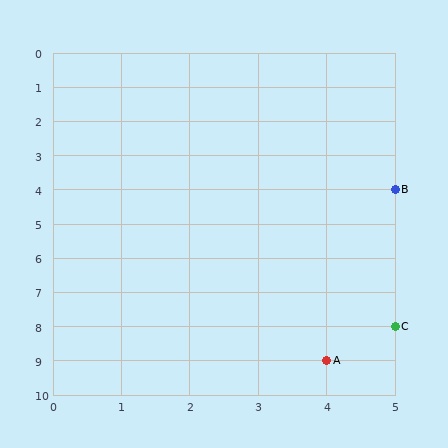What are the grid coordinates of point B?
Point B is at grid coordinates (5, 4).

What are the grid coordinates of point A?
Point A is at grid coordinates (4, 9).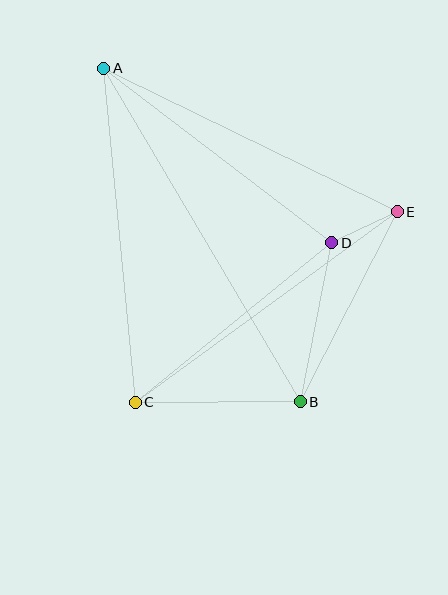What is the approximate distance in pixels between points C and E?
The distance between C and E is approximately 324 pixels.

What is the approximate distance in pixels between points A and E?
The distance between A and E is approximately 327 pixels.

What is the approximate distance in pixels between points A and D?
The distance between A and D is approximately 287 pixels.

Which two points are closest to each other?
Points D and E are closest to each other.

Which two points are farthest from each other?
Points A and B are farthest from each other.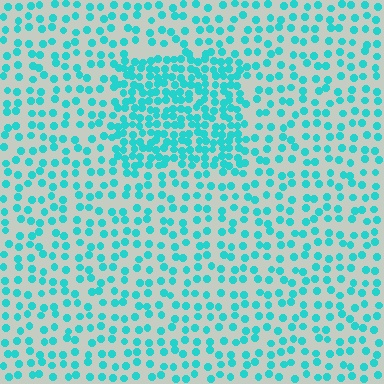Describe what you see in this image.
The image contains small cyan elements arranged at two different densities. A rectangle-shaped region is visible where the elements are more densely packed than the surrounding area.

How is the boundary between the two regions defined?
The boundary is defined by a change in element density (approximately 2.2x ratio). All elements are the same color, size, and shape.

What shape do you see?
I see a rectangle.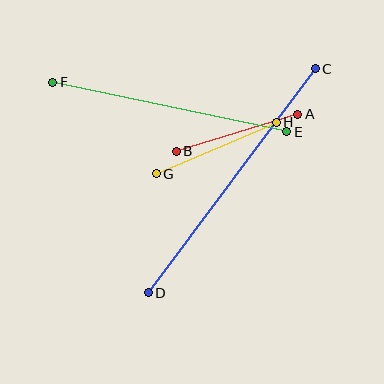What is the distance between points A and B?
The distance is approximately 127 pixels.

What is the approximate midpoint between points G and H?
The midpoint is at approximately (216, 148) pixels.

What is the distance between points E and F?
The distance is approximately 239 pixels.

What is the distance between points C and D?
The distance is approximately 280 pixels.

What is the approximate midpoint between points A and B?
The midpoint is at approximately (237, 133) pixels.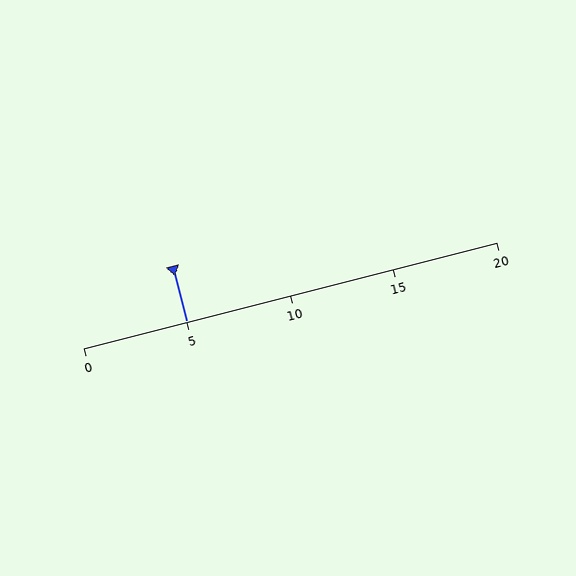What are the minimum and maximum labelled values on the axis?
The axis runs from 0 to 20.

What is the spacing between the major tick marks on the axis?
The major ticks are spaced 5 apart.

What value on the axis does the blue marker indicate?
The marker indicates approximately 5.